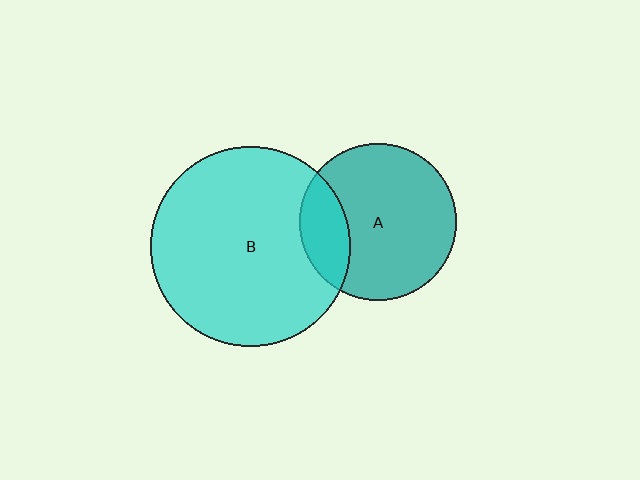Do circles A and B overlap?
Yes.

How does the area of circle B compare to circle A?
Approximately 1.6 times.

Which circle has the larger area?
Circle B (cyan).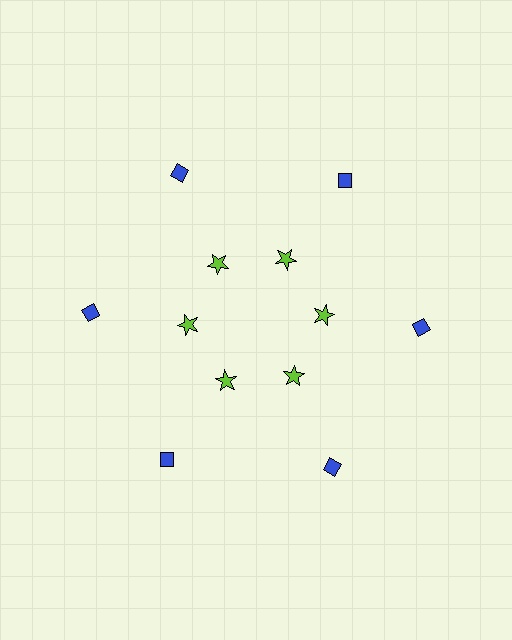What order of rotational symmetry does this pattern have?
This pattern has 6-fold rotational symmetry.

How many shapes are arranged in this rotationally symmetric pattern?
There are 12 shapes, arranged in 6 groups of 2.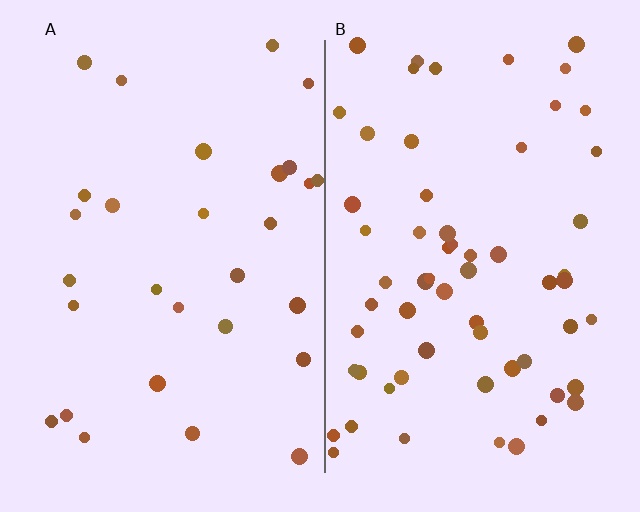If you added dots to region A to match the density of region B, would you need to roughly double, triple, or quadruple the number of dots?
Approximately double.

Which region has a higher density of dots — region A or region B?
B (the right).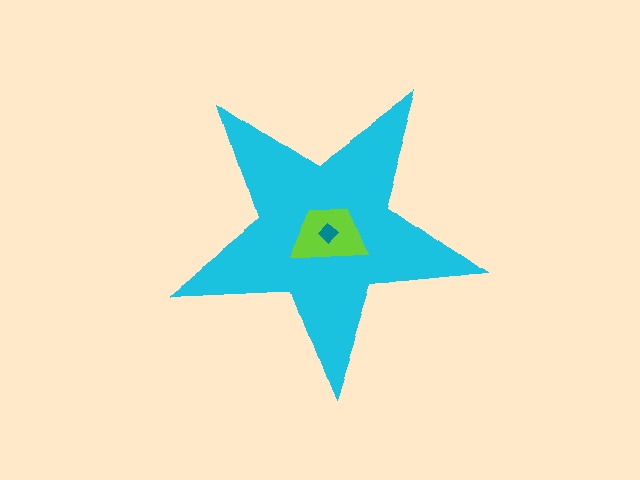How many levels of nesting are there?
3.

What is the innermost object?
The teal diamond.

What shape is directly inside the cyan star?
The lime trapezoid.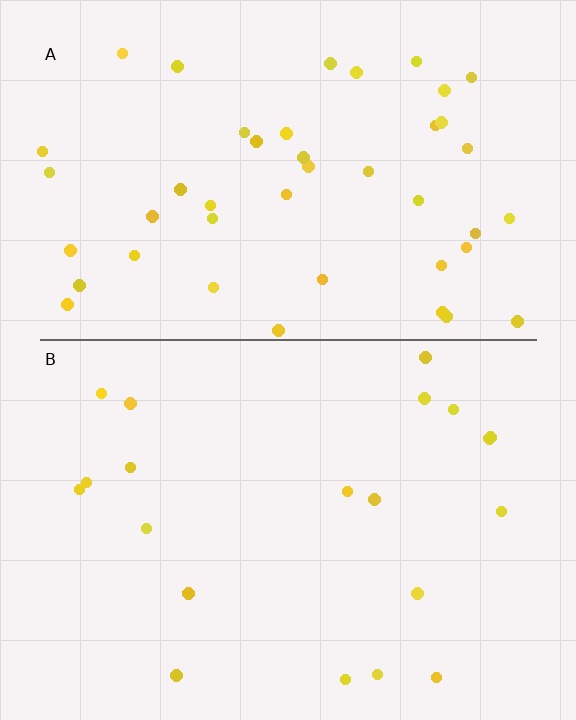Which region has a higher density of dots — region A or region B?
A (the top).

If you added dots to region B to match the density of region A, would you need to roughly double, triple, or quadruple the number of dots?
Approximately double.